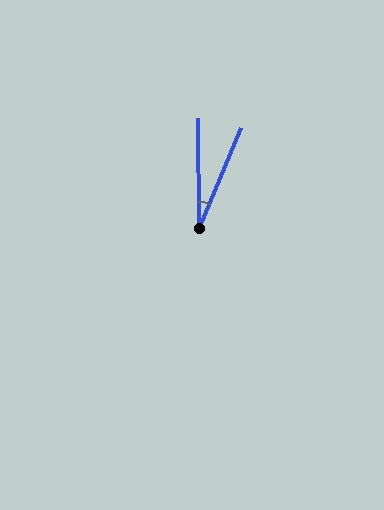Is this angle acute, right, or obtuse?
It is acute.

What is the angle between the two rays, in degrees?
Approximately 23 degrees.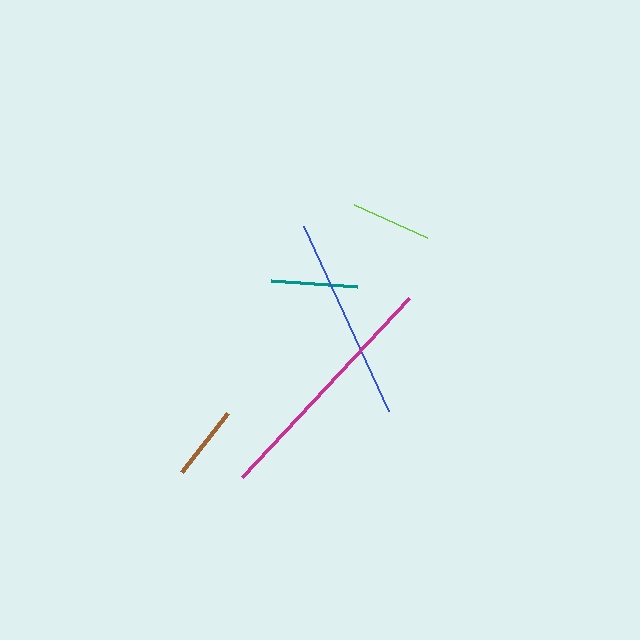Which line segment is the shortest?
The brown line is the shortest at approximately 75 pixels.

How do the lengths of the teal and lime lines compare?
The teal and lime lines are approximately the same length.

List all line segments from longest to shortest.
From longest to shortest: magenta, blue, teal, lime, brown.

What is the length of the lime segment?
The lime segment is approximately 80 pixels long.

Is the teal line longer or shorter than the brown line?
The teal line is longer than the brown line.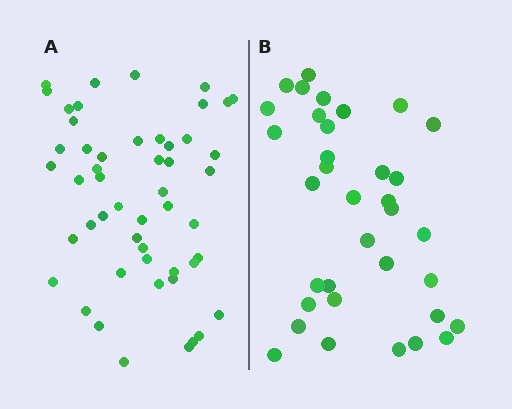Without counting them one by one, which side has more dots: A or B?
Region A (the left region) has more dots.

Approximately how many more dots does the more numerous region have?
Region A has approximately 15 more dots than region B.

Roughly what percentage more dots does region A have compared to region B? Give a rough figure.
About 45% more.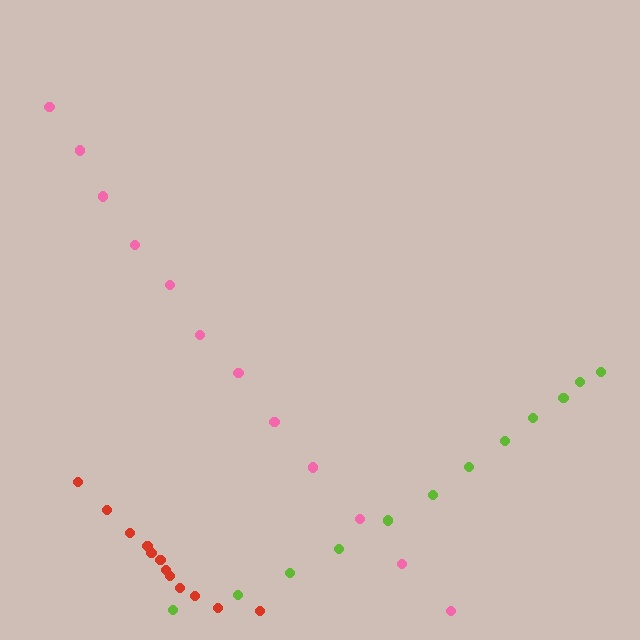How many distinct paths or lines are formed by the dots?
There are 3 distinct paths.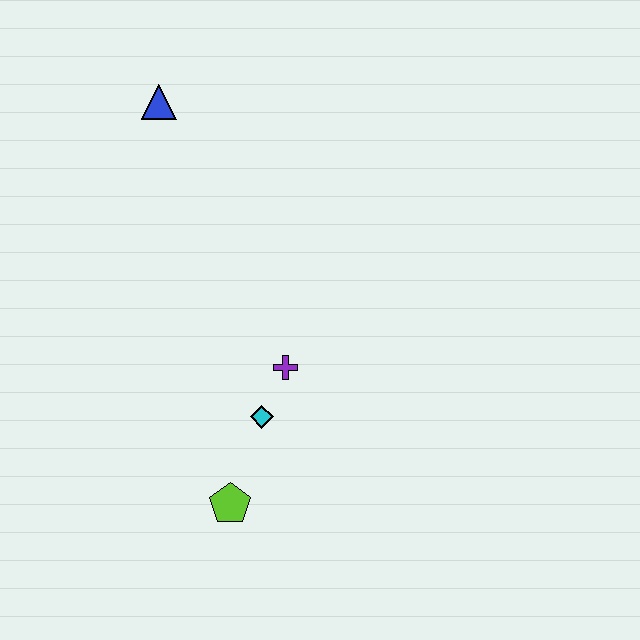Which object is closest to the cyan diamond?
The purple cross is closest to the cyan diamond.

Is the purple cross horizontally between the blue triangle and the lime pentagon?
No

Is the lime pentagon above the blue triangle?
No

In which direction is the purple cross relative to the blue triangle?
The purple cross is below the blue triangle.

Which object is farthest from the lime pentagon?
The blue triangle is farthest from the lime pentagon.